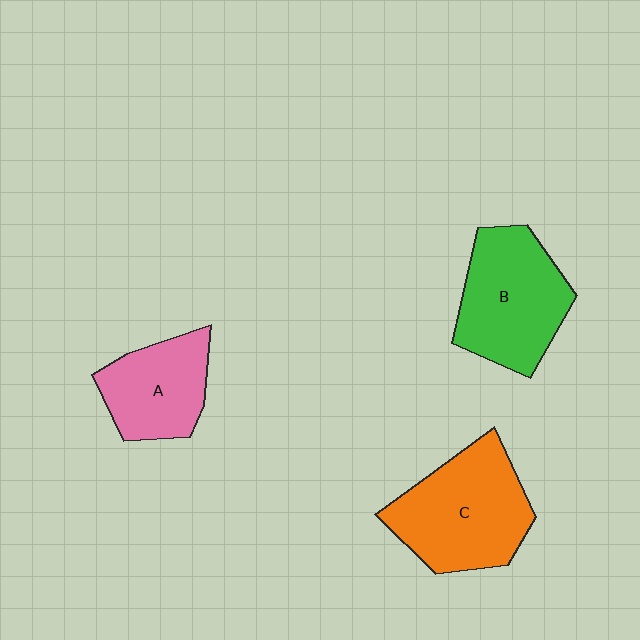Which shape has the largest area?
Shape C (orange).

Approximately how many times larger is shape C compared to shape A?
Approximately 1.5 times.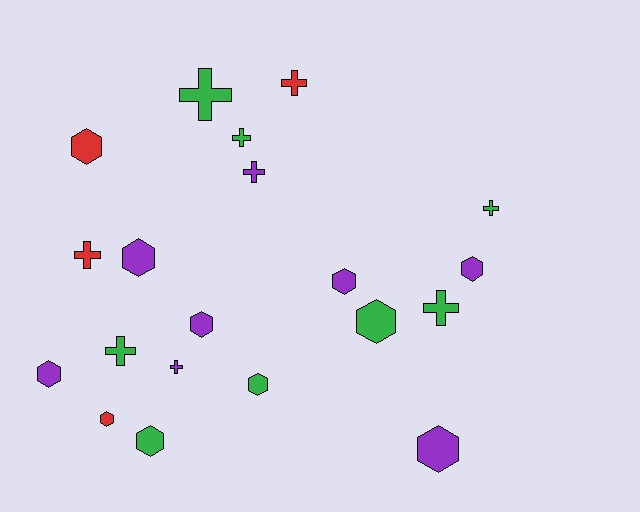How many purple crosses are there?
There are 2 purple crosses.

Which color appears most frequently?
Purple, with 8 objects.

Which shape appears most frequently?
Hexagon, with 11 objects.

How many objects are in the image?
There are 20 objects.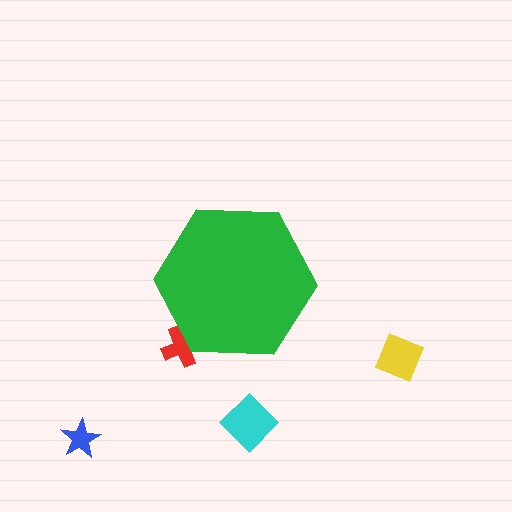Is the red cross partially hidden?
Yes, the red cross is partially hidden behind the green hexagon.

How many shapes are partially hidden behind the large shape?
1 shape is partially hidden.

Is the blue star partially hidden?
No, the blue star is fully visible.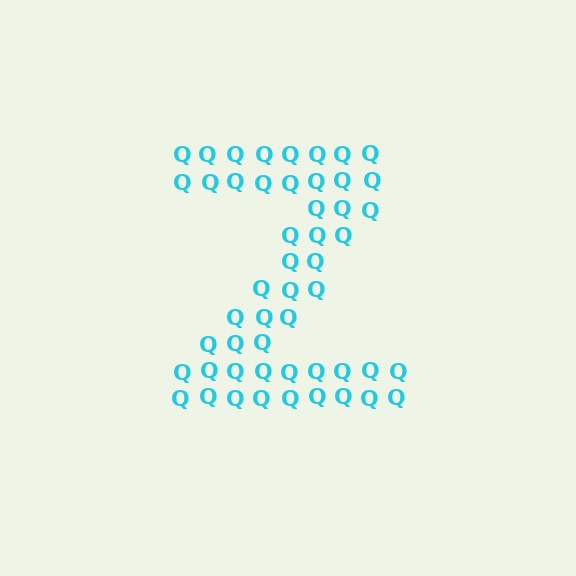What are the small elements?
The small elements are letter Q's.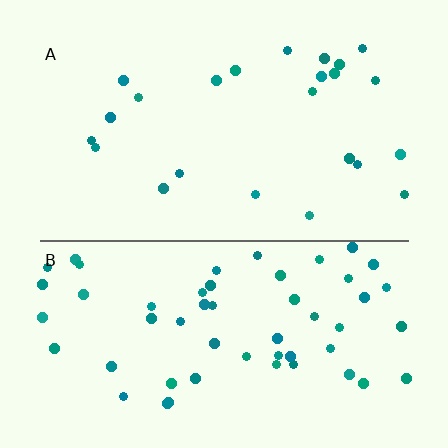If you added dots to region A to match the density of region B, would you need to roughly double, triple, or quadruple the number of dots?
Approximately double.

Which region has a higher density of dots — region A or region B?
B (the bottom).